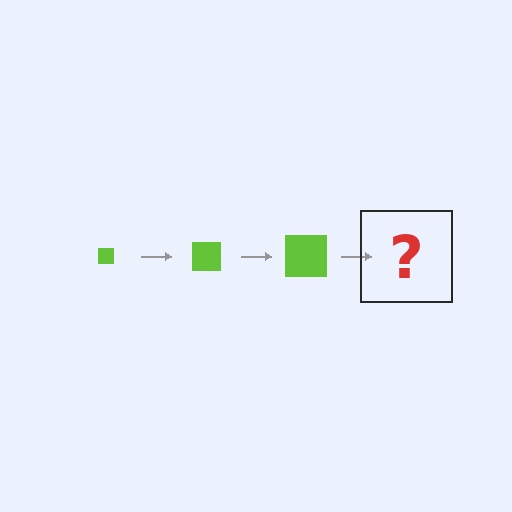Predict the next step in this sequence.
The next step is a lime square, larger than the previous one.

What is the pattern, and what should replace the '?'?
The pattern is that the square gets progressively larger each step. The '?' should be a lime square, larger than the previous one.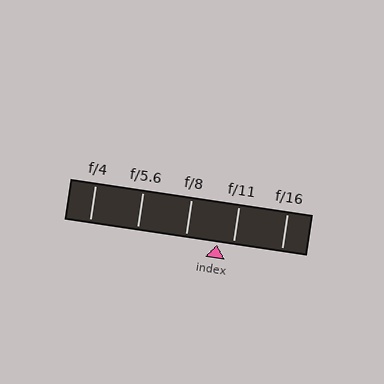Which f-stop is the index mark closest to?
The index mark is closest to f/11.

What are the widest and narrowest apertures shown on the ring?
The widest aperture shown is f/4 and the narrowest is f/16.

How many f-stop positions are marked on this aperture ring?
There are 5 f-stop positions marked.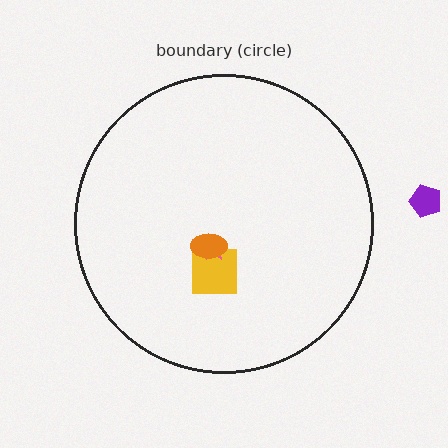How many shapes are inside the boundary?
3 inside, 1 outside.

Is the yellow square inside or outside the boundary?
Inside.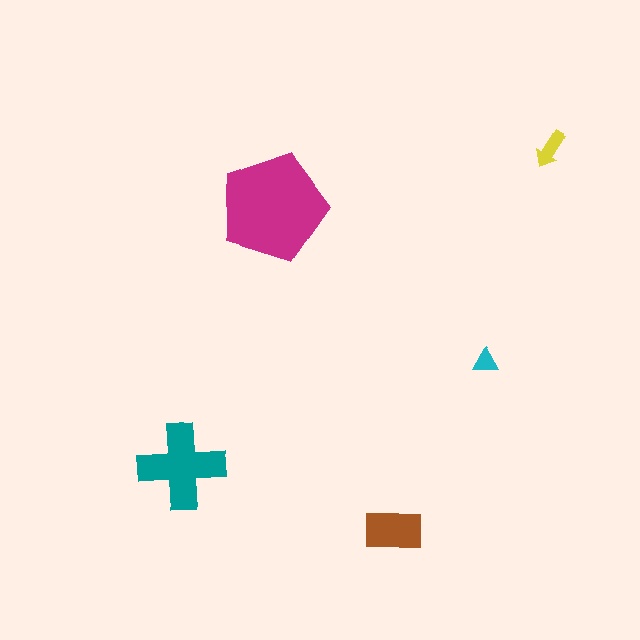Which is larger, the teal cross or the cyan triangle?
The teal cross.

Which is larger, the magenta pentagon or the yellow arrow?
The magenta pentagon.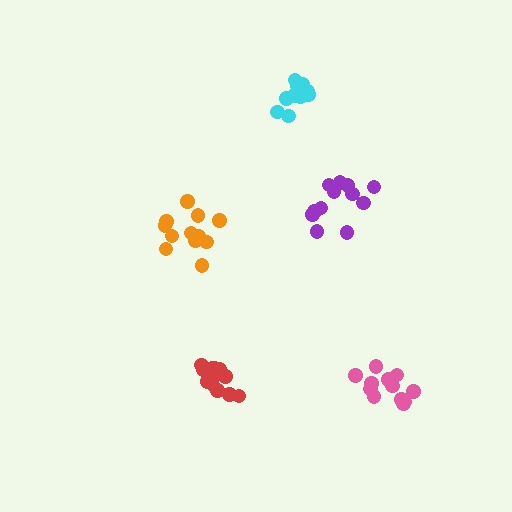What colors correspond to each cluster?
The clusters are colored: cyan, purple, pink, red, orange.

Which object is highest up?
The cyan cluster is topmost.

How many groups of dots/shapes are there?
There are 5 groups.